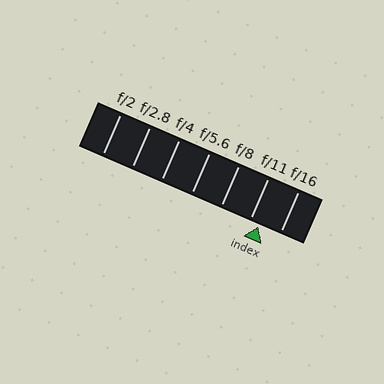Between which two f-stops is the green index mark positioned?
The index mark is between f/11 and f/16.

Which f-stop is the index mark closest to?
The index mark is closest to f/11.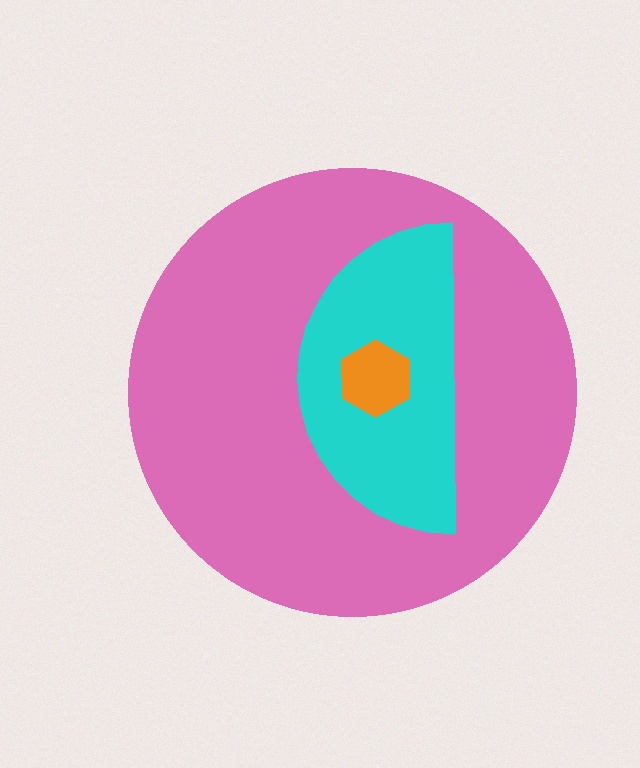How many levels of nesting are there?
3.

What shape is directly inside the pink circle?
The cyan semicircle.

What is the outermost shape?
The pink circle.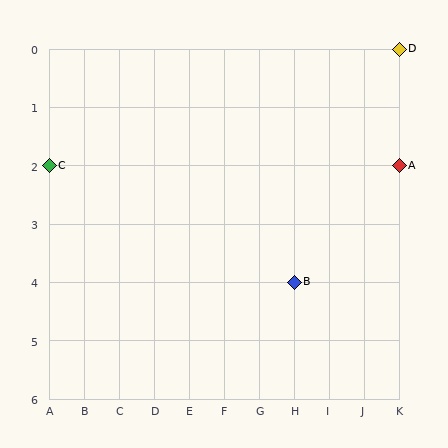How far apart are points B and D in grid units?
Points B and D are 3 columns and 4 rows apart (about 5.0 grid units diagonally).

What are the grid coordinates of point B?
Point B is at grid coordinates (H, 4).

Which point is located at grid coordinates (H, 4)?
Point B is at (H, 4).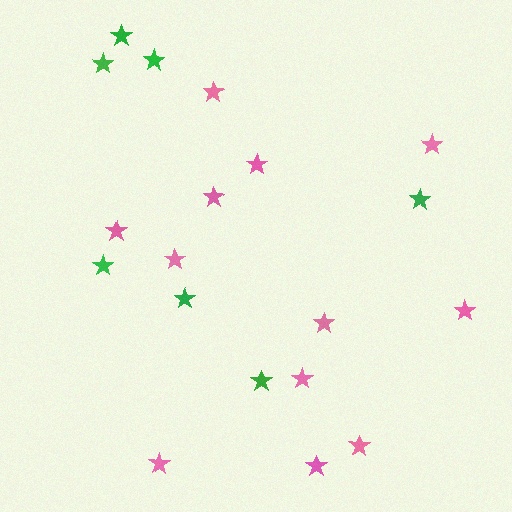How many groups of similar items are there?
There are 2 groups: one group of green stars (7) and one group of pink stars (12).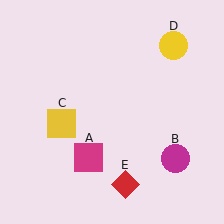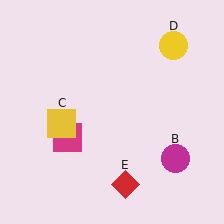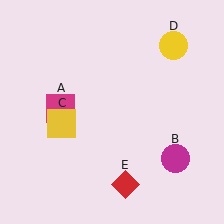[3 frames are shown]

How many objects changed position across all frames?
1 object changed position: magenta square (object A).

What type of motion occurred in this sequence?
The magenta square (object A) rotated clockwise around the center of the scene.